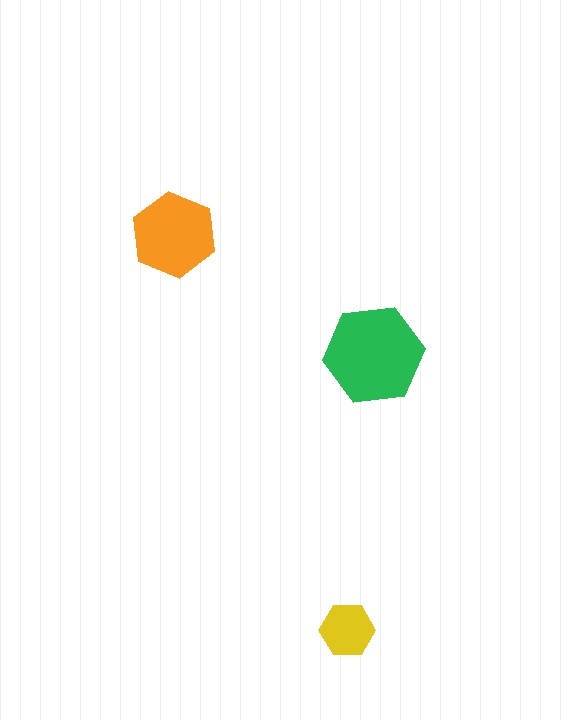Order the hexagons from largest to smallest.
the green one, the orange one, the yellow one.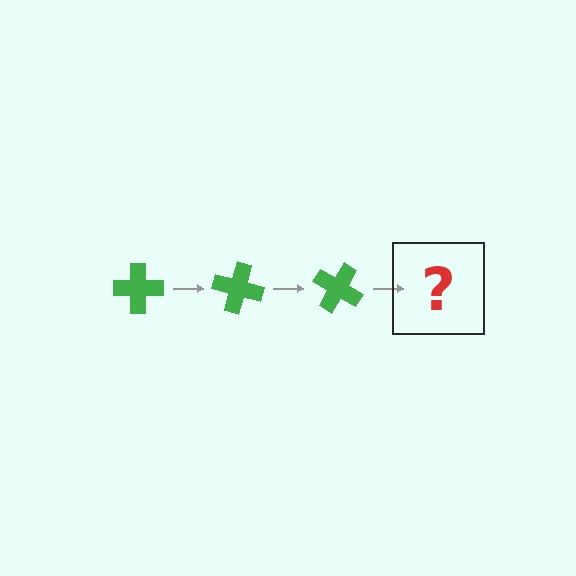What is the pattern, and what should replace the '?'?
The pattern is that the cross rotates 15 degrees each step. The '?' should be a green cross rotated 45 degrees.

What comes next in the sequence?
The next element should be a green cross rotated 45 degrees.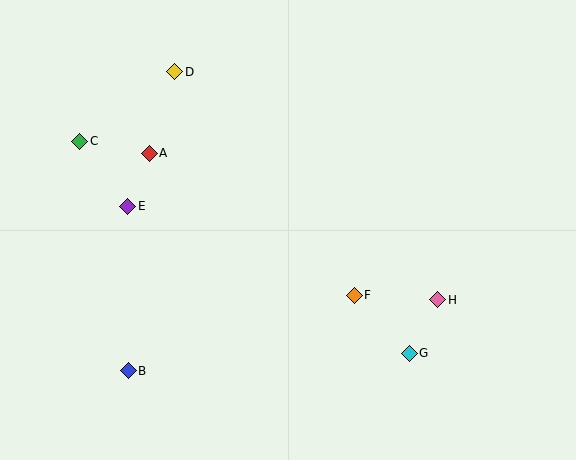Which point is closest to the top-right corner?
Point H is closest to the top-right corner.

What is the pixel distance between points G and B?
The distance between G and B is 282 pixels.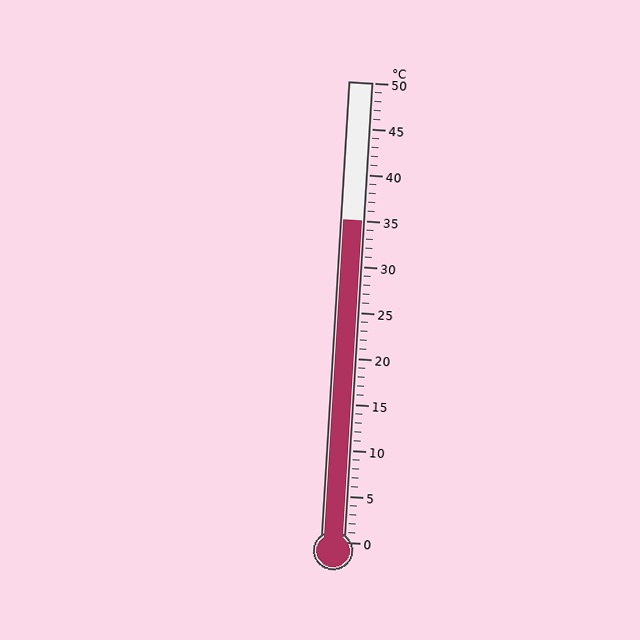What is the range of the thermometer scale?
The thermometer scale ranges from 0°C to 50°C.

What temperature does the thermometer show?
The thermometer shows approximately 35°C.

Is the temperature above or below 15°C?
The temperature is above 15°C.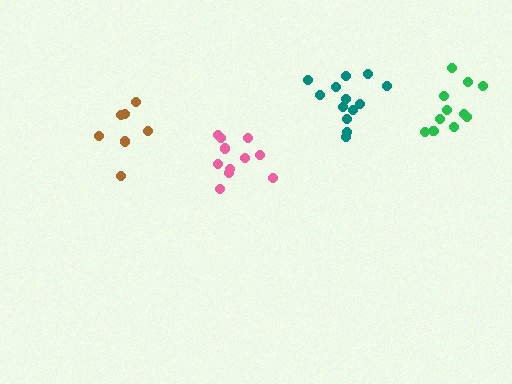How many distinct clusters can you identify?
There are 4 distinct clusters.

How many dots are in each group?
Group 1: 7 dots, Group 2: 11 dots, Group 3: 11 dots, Group 4: 13 dots (42 total).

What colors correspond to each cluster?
The clusters are colored: brown, green, pink, teal.